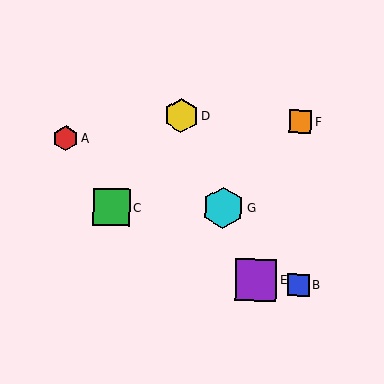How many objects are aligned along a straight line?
3 objects (D, E, G) are aligned along a straight line.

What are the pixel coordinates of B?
Object B is at (298, 285).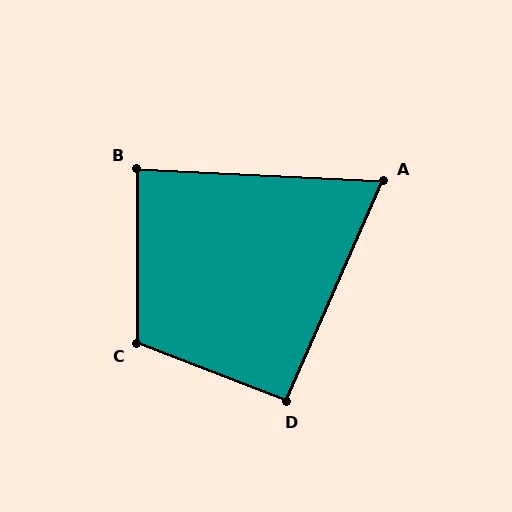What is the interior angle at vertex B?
Approximately 87 degrees (approximately right).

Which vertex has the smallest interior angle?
A, at approximately 69 degrees.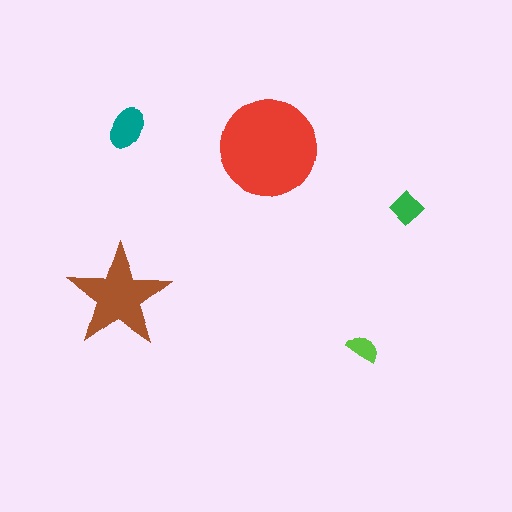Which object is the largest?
The red circle.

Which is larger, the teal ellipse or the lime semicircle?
The teal ellipse.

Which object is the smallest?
The lime semicircle.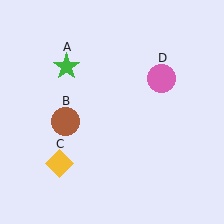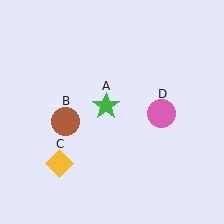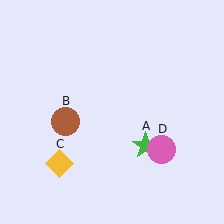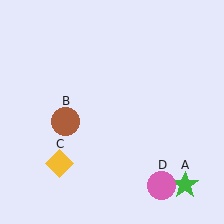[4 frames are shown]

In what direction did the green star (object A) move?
The green star (object A) moved down and to the right.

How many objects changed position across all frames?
2 objects changed position: green star (object A), pink circle (object D).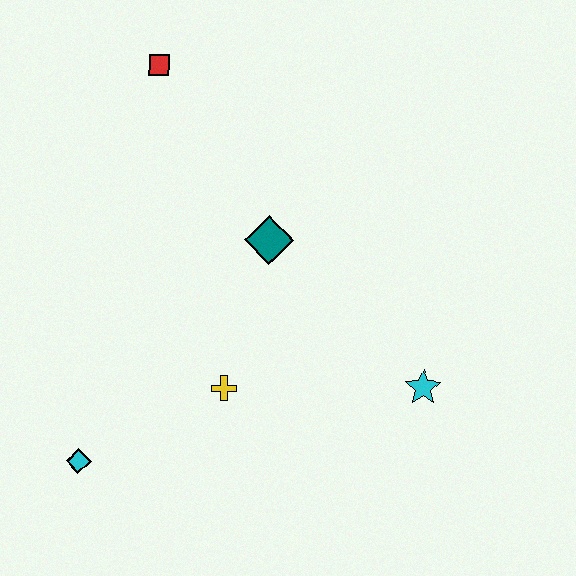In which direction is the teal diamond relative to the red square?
The teal diamond is below the red square.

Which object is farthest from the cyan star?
The red square is farthest from the cyan star.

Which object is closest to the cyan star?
The yellow cross is closest to the cyan star.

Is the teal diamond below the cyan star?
No